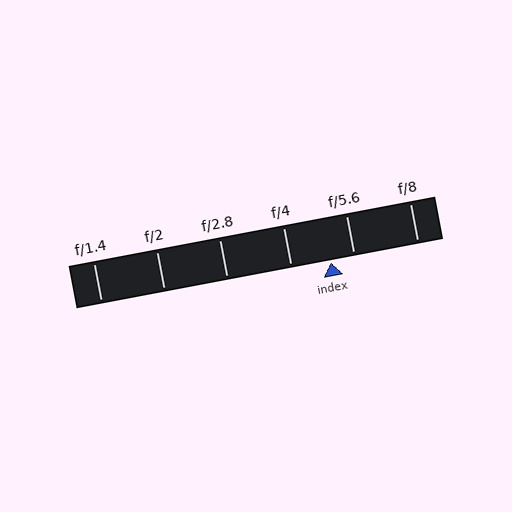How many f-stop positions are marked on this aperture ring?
There are 6 f-stop positions marked.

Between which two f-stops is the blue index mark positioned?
The index mark is between f/4 and f/5.6.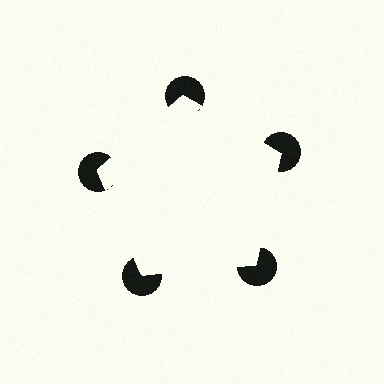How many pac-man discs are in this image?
There are 5 — one at each vertex of the illusory pentagon.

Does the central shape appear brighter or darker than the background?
It typically appears slightly brighter than the background, even though no actual brightness change is drawn.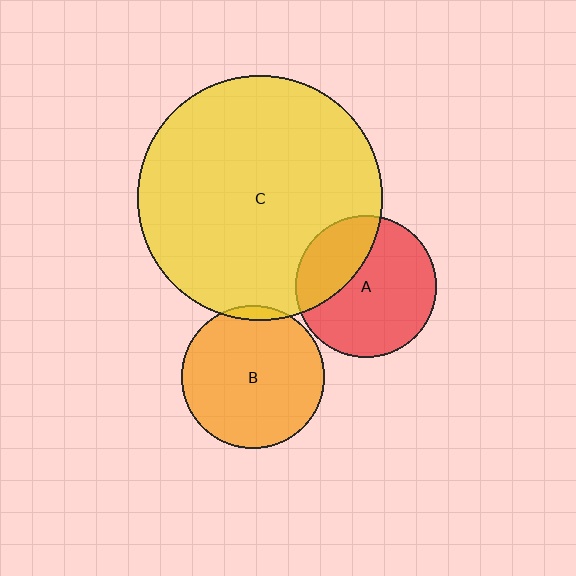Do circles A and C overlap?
Yes.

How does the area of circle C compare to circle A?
Approximately 3.0 times.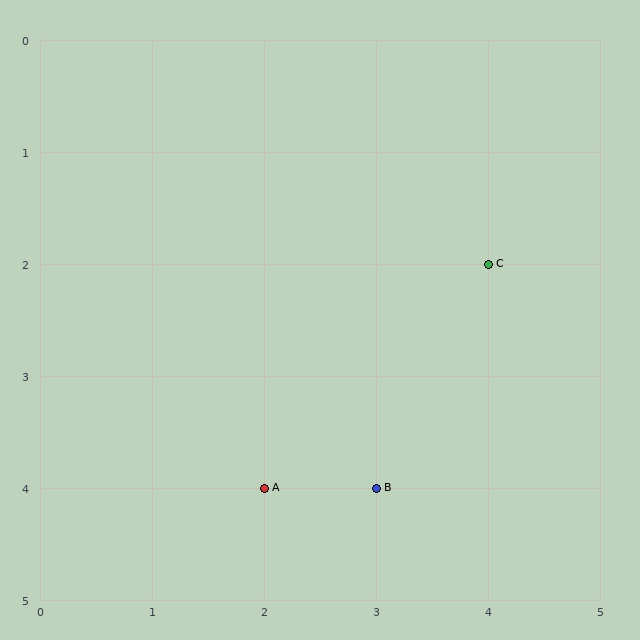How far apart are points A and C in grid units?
Points A and C are 2 columns and 2 rows apart (about 2.8 grid units diagonally).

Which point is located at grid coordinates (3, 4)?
Point B is at (3, 4).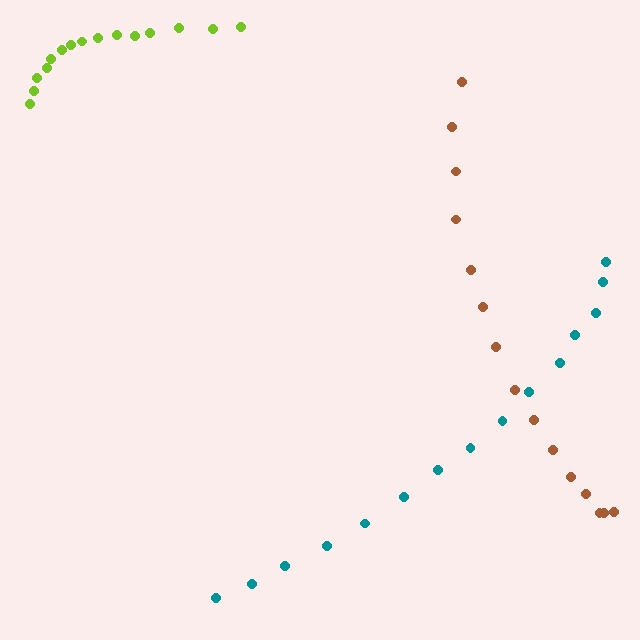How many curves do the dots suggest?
There are 3 distinct paths.